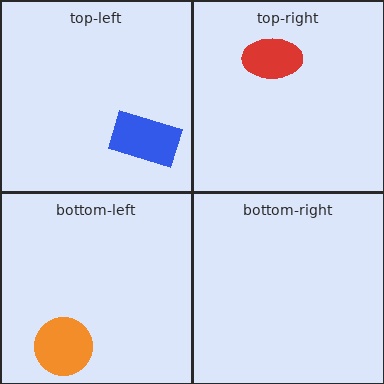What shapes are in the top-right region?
The red ellipse.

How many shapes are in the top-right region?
1.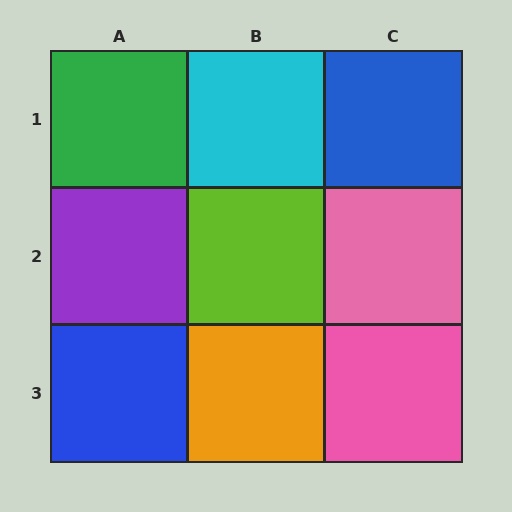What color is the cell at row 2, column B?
Lime.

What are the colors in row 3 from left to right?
Blue, orange, pink.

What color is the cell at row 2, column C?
Pink.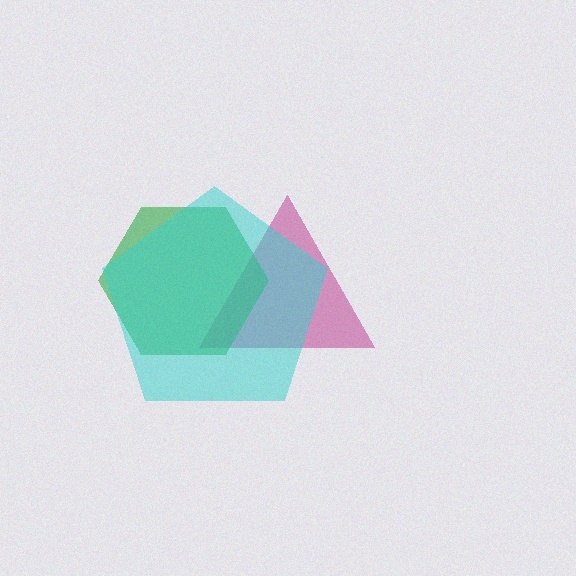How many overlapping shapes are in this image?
There are 3 overlapping shapes in the image.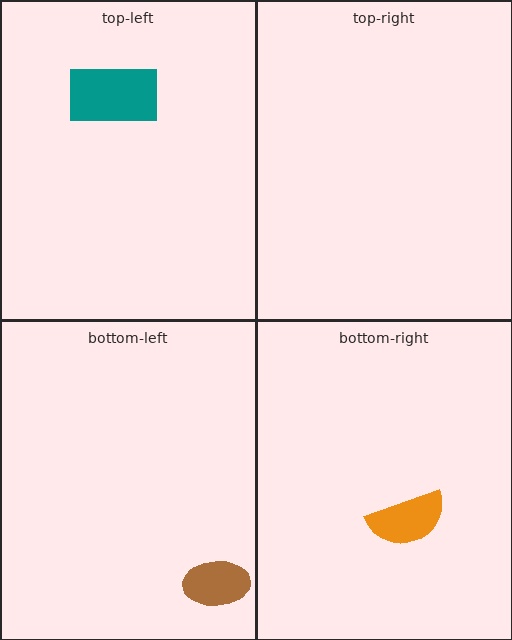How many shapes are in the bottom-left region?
1.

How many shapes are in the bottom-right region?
1.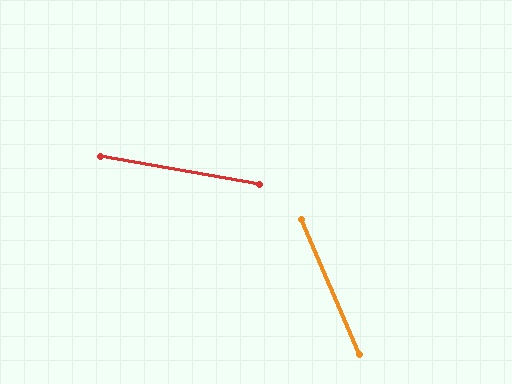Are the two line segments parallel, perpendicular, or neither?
Neither parallel nor perpendicular — they differ by about 57°.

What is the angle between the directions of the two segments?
Approximately 57 degrees.